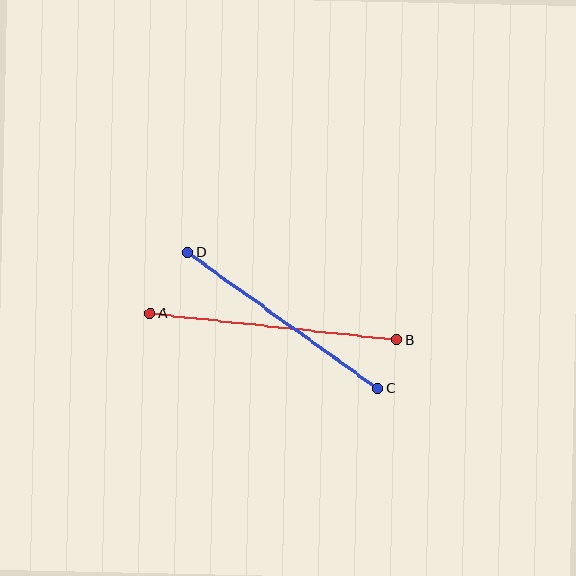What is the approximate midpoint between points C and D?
The midpoint is at approximately (283, 320) pixels.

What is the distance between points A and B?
The distance is approximately 248 pixels.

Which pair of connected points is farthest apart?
Points A and B are farthest apart.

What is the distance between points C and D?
The distance is approximately 234 pixels.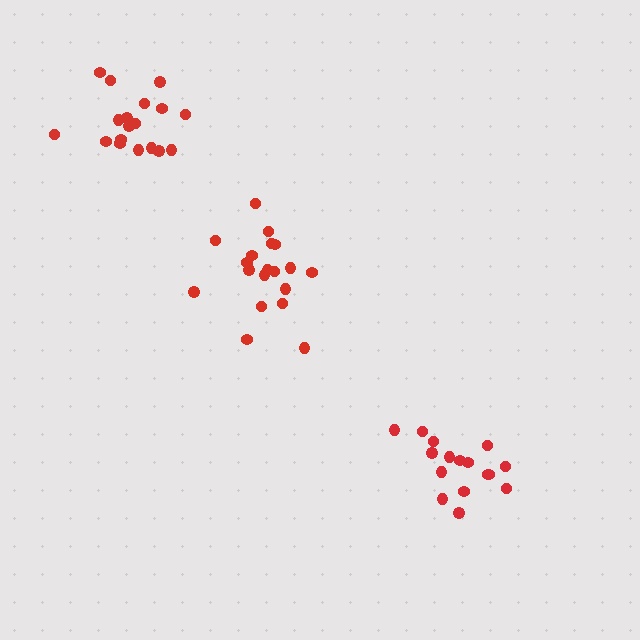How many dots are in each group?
Group 1: 16 dots, Group 2: 19 dots, Group 3: 18 dots (53 total).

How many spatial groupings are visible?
There are 3 spatial groupings.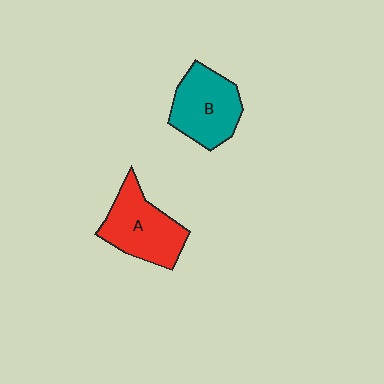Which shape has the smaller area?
Shape B (teal).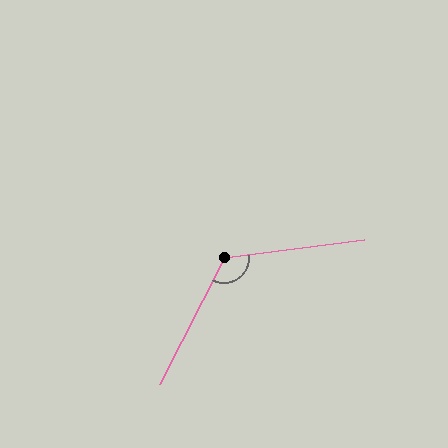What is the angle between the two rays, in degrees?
Approximately 124 degrees.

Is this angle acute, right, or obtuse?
It is obtuse.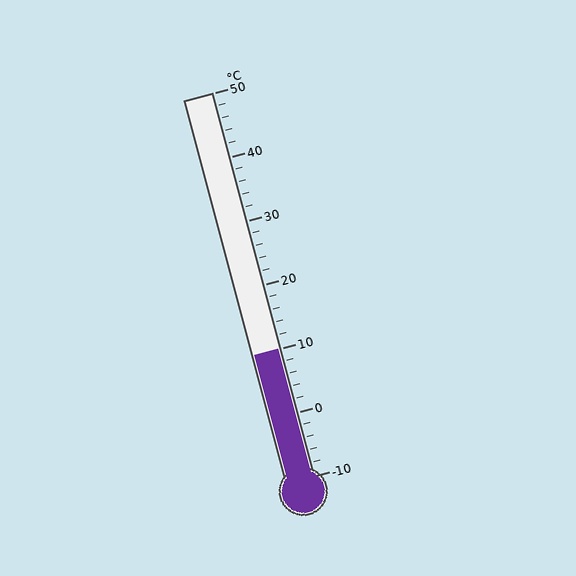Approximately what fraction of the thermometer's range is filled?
The thermometer is filled to approximately 35% of its range.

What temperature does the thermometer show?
The thermometer shows approximately 10°C.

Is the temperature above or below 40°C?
The temperature is below 40°C.